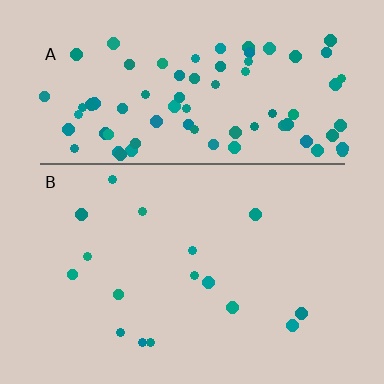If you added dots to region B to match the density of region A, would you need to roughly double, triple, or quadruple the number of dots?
Approximately quadruple.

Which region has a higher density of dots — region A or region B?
A (the top).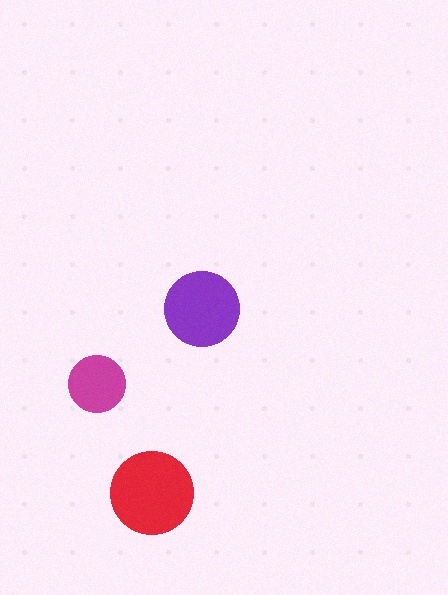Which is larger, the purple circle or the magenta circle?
The purple one.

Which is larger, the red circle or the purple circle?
The red one.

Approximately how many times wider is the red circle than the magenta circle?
About 1.5 times wider.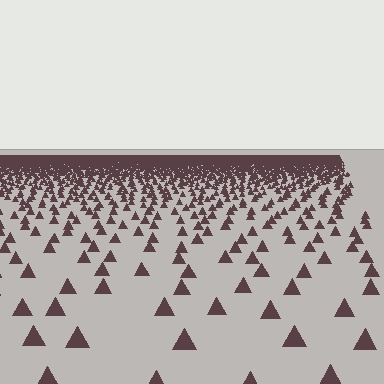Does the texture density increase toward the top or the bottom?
Density increases toward the top.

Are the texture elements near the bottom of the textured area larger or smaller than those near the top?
Larger. Near the bottom, elements are closer to the viewer and appear at a bigger on-screen size.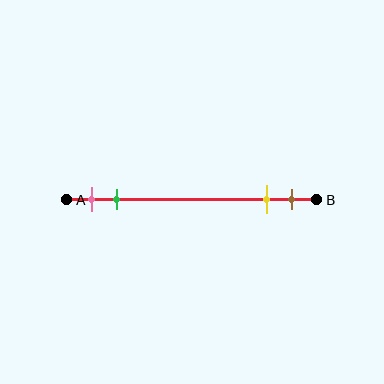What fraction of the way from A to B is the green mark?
The green mark is approximately 20% (0.2) of the way from A to B.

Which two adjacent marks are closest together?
The yellow and brown marks are the closest adjacent pair.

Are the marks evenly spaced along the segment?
No, the marks are not evenly spaced.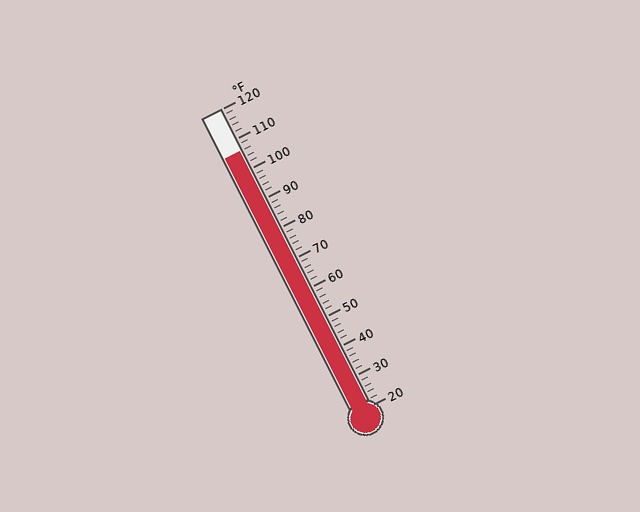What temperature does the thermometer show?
The thermometer shows approximately 106°F.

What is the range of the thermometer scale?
The thermometer scale ranges from 20°F to 120°F.